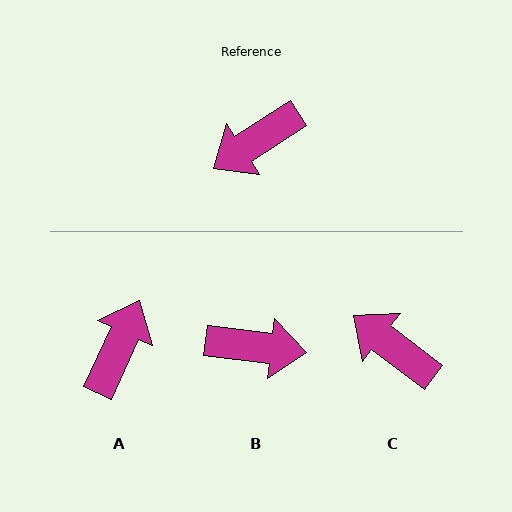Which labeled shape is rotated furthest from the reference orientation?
A, about 148 degrees away.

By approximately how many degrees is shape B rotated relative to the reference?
Approximately 140 degrees counter-clockwise.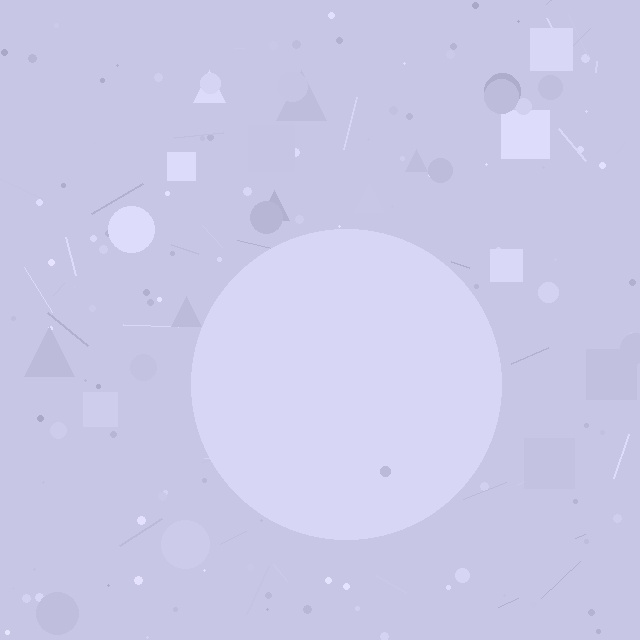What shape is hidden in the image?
A circle is hidden in the image.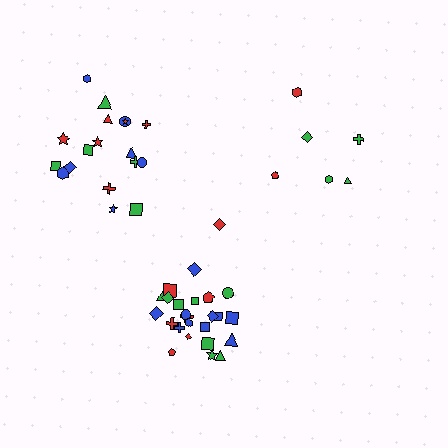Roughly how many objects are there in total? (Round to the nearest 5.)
Roughly 50 objects in total.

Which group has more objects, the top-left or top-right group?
The top-left group.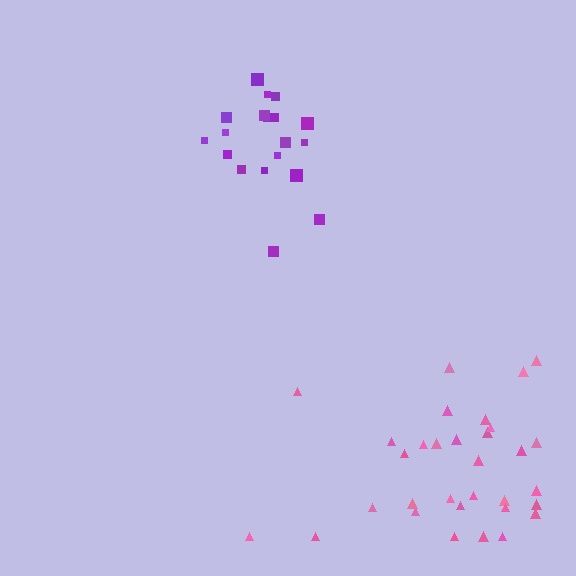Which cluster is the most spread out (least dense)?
Pink.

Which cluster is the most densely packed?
Purple.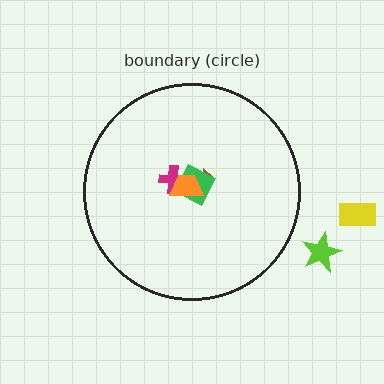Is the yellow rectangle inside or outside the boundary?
Outside.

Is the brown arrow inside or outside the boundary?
Inside.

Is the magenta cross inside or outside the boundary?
Inside.